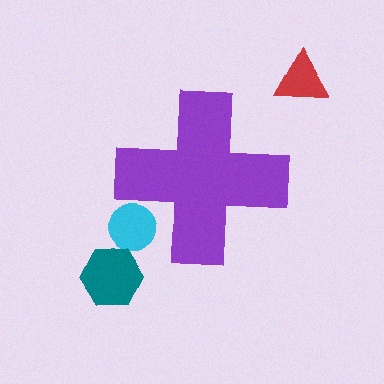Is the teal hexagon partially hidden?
No, the teal hexagon is fully visible.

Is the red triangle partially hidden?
No, the red triangle is fully visible.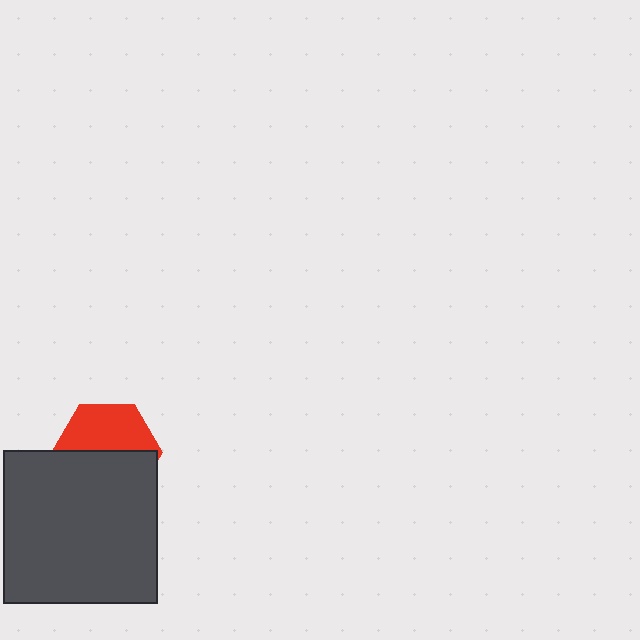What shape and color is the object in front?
The object in front is a dark gray square.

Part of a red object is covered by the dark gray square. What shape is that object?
It is a hexagon.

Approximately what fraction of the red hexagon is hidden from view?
Roughly 54% of the red hexagon is hidden behind the dark gray square.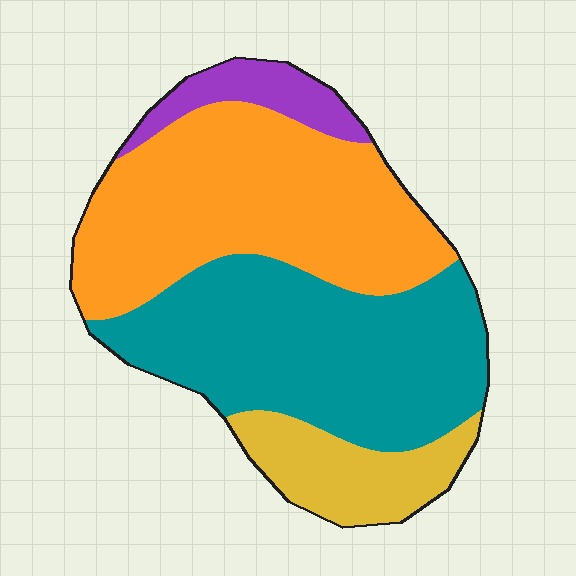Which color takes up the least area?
Purple, at roughly 5%.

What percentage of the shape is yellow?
Yellow takes up about one eighth (1/8) of the shape.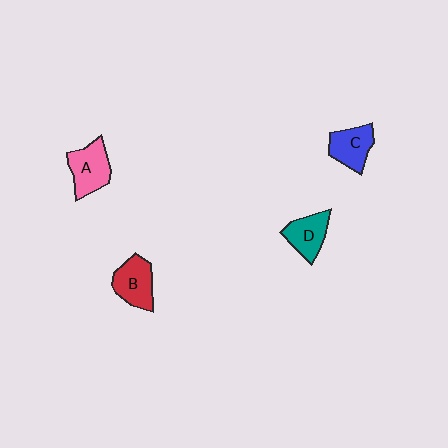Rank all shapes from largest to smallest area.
From largest to smallest: A (pink), B (red), C (blue), D (teal).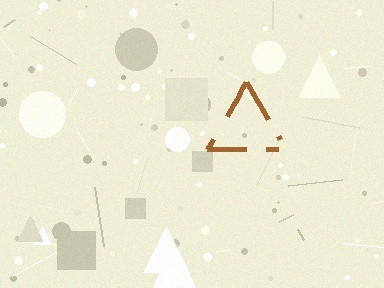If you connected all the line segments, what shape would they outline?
They would outline a triangle.